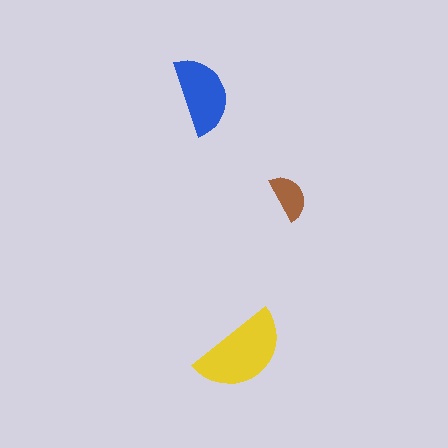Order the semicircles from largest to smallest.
the yellow one, the blue one, the brown one.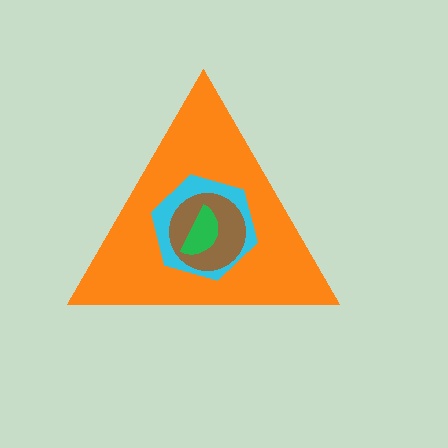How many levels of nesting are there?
4.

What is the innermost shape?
The green semicircle.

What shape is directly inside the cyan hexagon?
The brown circle.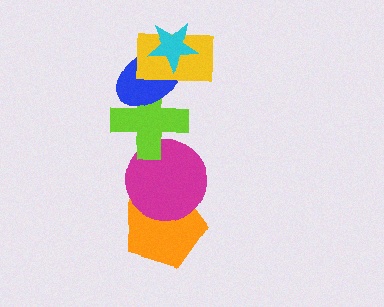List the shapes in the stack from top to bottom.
From top to bottom: the cyan star, the yellow rectangle, the blue ellipse, the lime cross, the magenta circle, the orange pentagon.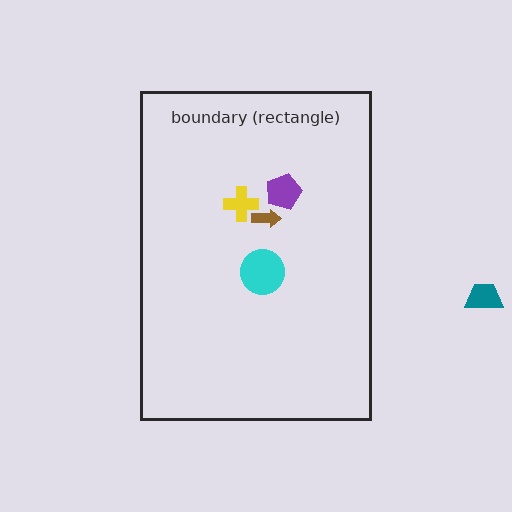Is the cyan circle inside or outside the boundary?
Inside.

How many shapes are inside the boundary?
4 inside, 1 outside.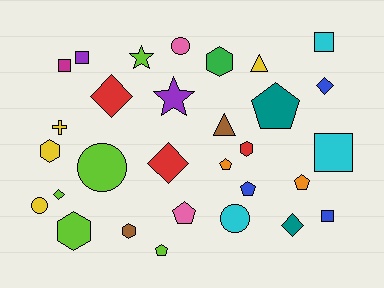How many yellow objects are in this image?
There are 4 yellow objects.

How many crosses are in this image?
There is 1 cross.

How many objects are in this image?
There are 30 objects.